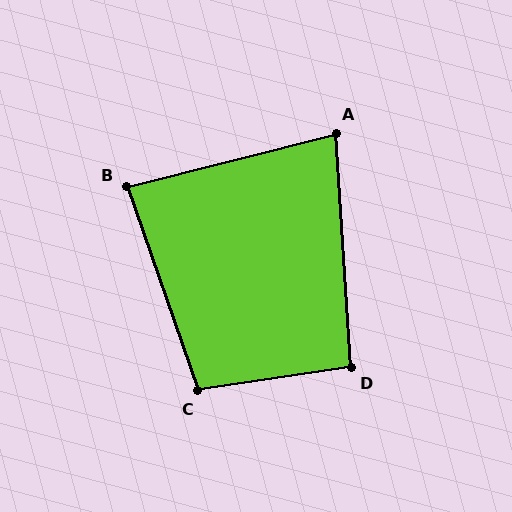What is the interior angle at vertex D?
Approximately 95 degrees (approximately right).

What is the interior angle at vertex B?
Approximately 85 degrees (approximately right).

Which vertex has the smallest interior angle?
A, at approximately 79 degrees.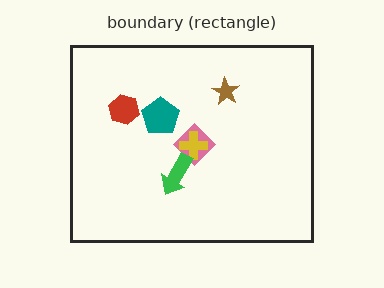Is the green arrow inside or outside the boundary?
Inside.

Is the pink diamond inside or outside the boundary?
Inside.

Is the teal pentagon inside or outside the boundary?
Inside.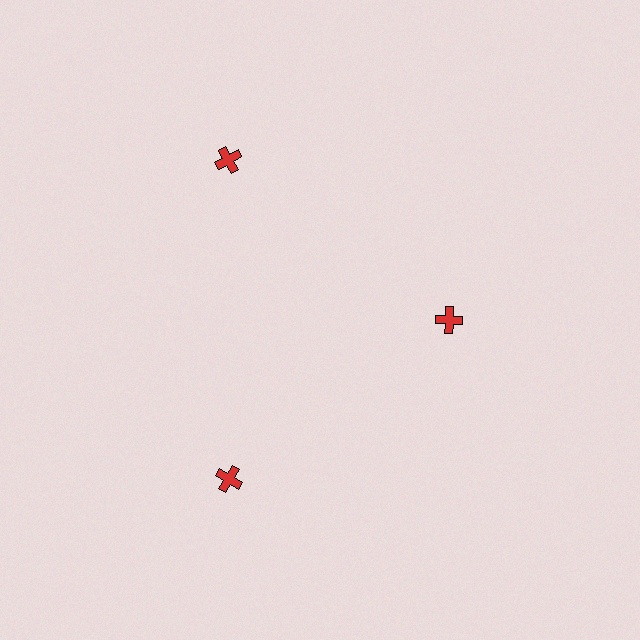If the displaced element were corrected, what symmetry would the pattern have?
It would have 3-fold rotational symmetry — the pattern would map onto itself every 120 degrees.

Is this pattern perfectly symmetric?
No. The 3 red crosses are arranged in a ring, but one element near the 3 o'clock position is pulled inward toward the center, breaking the 3-fold rotational symmetry.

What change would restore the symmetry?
The symmetry would be restored by moving it outward, back onto the ring so that all 3 crosses sit at equal angles and equal distance from the center.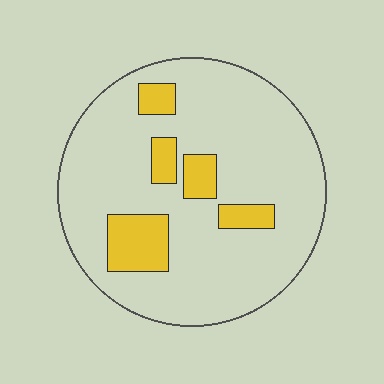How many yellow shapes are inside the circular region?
5.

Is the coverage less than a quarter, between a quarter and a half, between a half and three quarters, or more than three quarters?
Less than a quarter.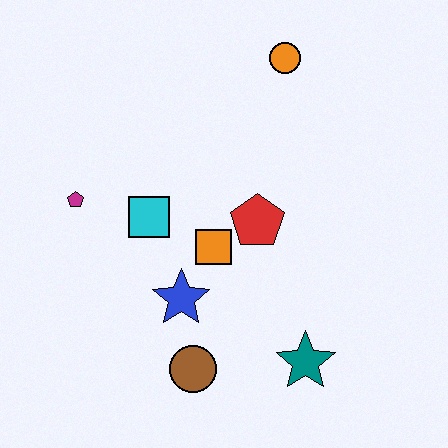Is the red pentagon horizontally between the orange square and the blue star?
No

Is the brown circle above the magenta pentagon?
No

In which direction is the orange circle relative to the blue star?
The orange circle is above the blue star.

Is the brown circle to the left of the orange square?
Yes